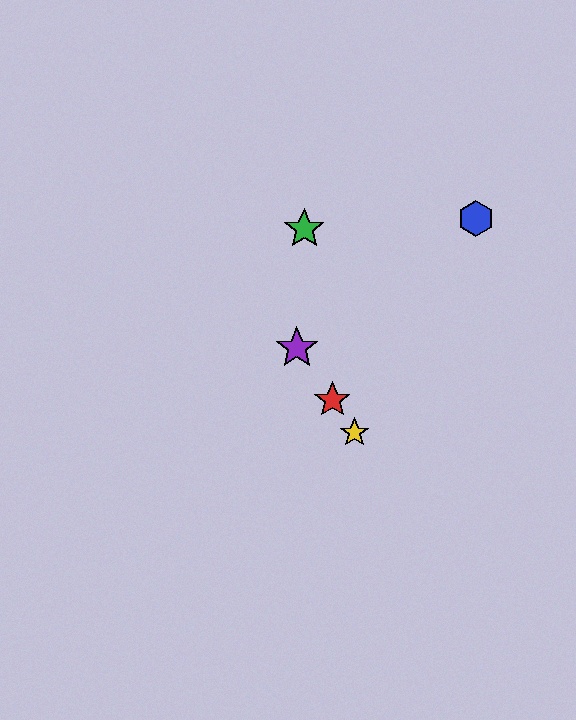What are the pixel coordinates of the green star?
The green star is at (304, 229).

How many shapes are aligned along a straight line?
3 shapes (the red star, the yellow star, the purple star) are aligned along a straight line.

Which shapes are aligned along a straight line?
The red star, the yellow star, the purple star are aligned along a straight line.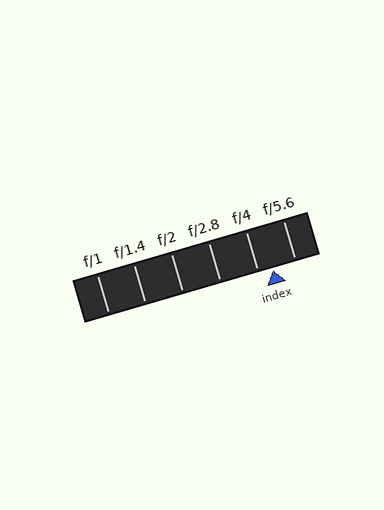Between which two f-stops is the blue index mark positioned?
The index mark is between f/4 and f/5.6.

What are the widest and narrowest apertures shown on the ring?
The widest aperture shown is f/1 and the narrowest is f/5.6.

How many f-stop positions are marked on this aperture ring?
There are 6 f-stop positions marked.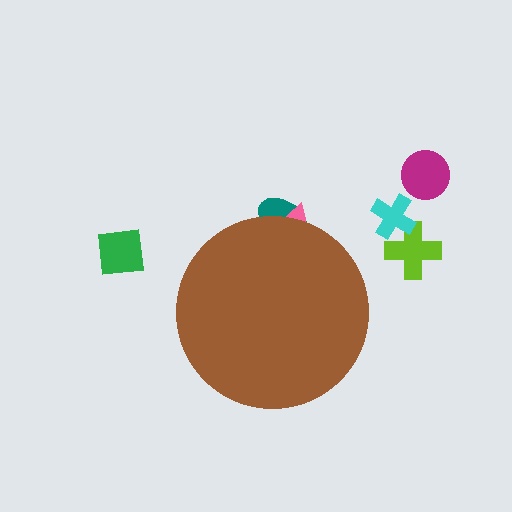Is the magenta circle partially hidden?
No, the magenta circle is fully visible.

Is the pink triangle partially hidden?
Yes, the pink triangle is partially hidden behind the brown circle.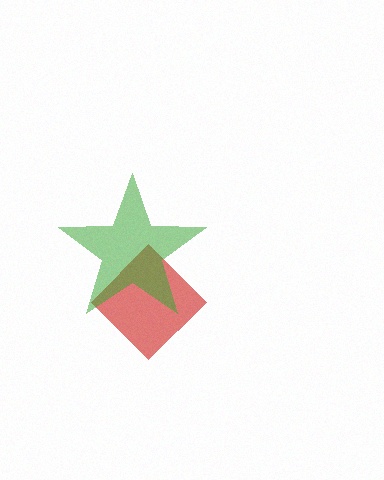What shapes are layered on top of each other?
The layered shapes are: a red diamond, a green star.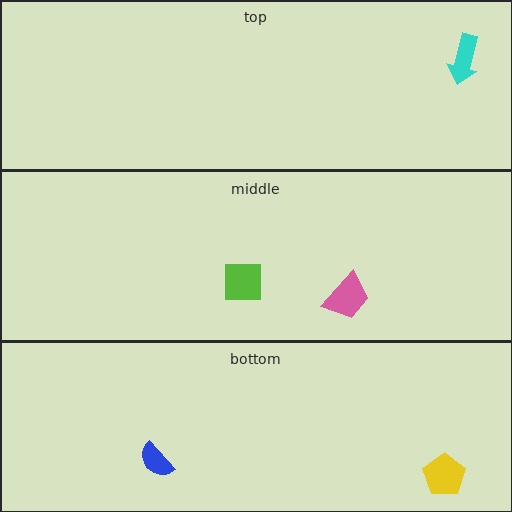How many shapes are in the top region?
1.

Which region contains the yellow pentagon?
The bottom region.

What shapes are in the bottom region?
The blue semicircle, the yellow pentagon.